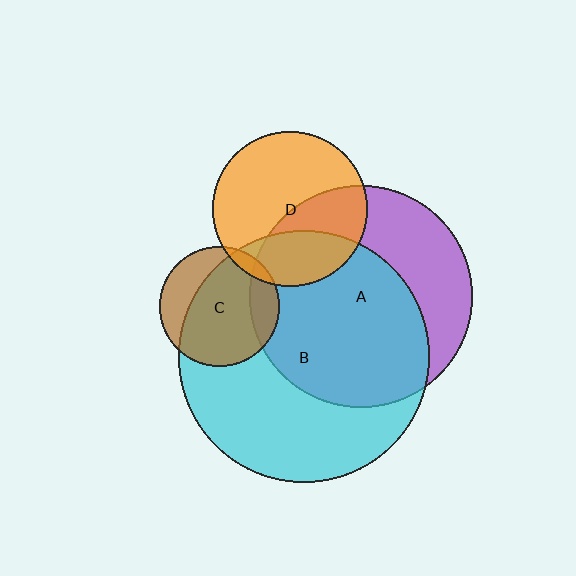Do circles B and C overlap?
Yes.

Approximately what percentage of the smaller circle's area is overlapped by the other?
Approximately 75%.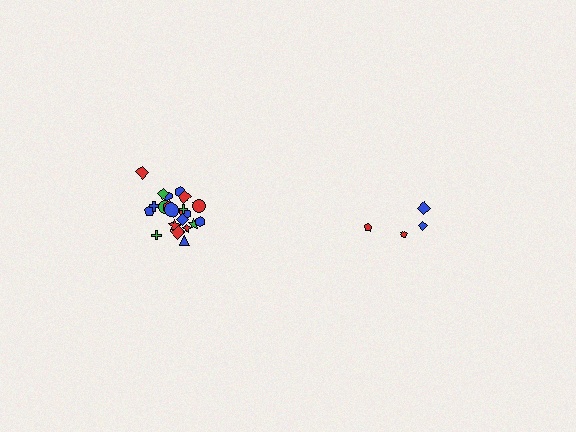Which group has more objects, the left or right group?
The left group.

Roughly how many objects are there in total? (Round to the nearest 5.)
Roughly 30 objects in total.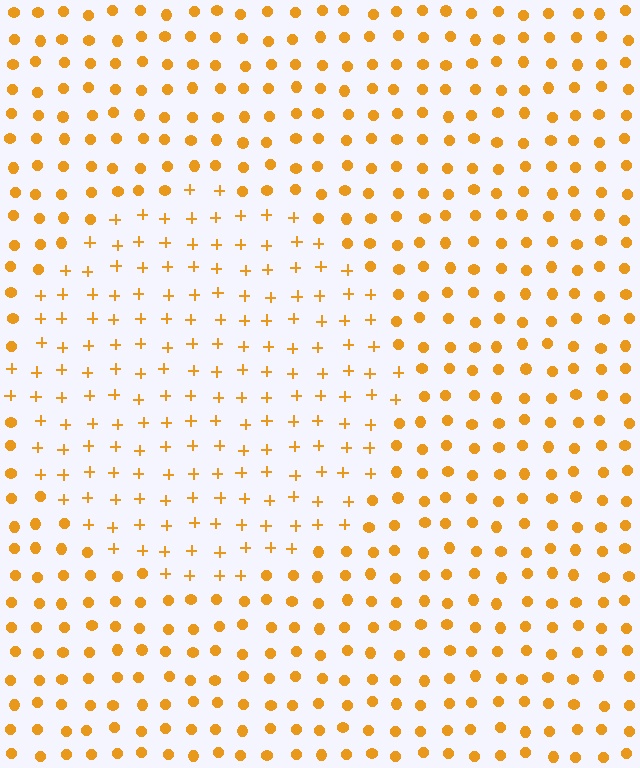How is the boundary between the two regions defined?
The boundary is defined by a change in element shape: plus signs inside vs. circles outside. All elements share the same color and spacing.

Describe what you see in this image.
The image is filled with small orange elements arranged in a uniform grid. A circle-shaped region contains plus signs, while the surrounding area contains circles. The boundary is defined purely by the change in element shape.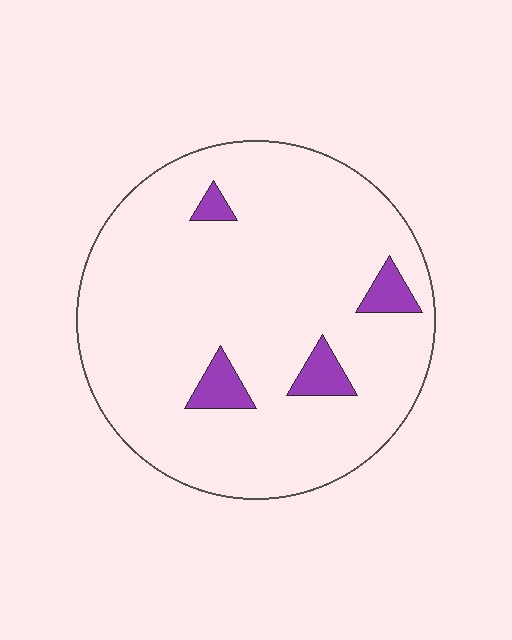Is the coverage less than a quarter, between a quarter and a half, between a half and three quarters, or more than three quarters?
Less than a quarter.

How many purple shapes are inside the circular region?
4.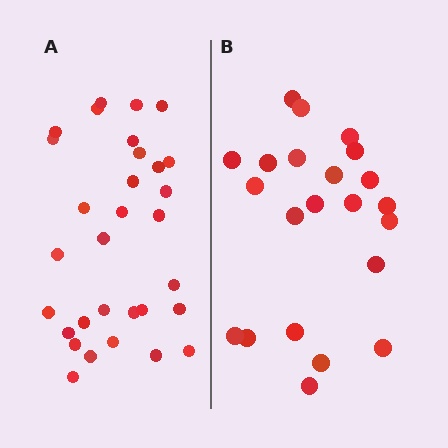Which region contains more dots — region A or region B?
Region A (the left region) has more dots.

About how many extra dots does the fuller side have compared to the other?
Region A has roughly 8 or so more dots than region B.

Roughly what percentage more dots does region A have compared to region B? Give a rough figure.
About 40% more.